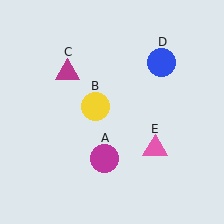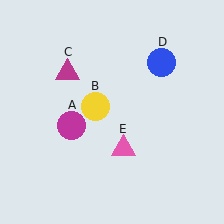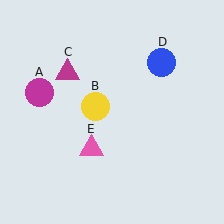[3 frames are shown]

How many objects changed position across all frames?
2 objects changed position: magenta circle (object A), pink triangle (object E).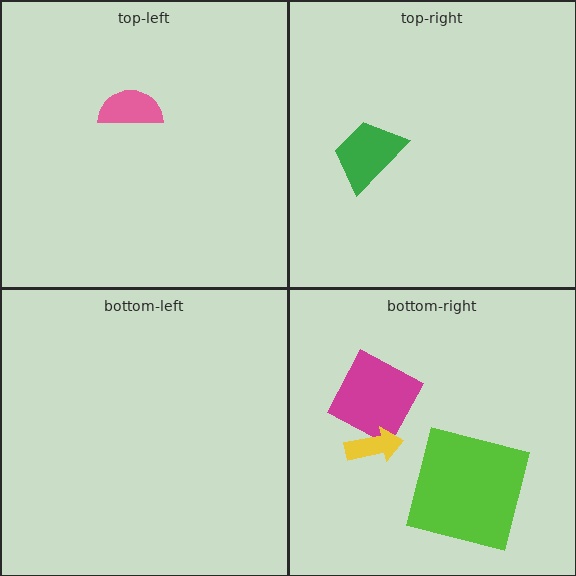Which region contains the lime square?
The bottom-right region.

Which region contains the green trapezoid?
The top-right region.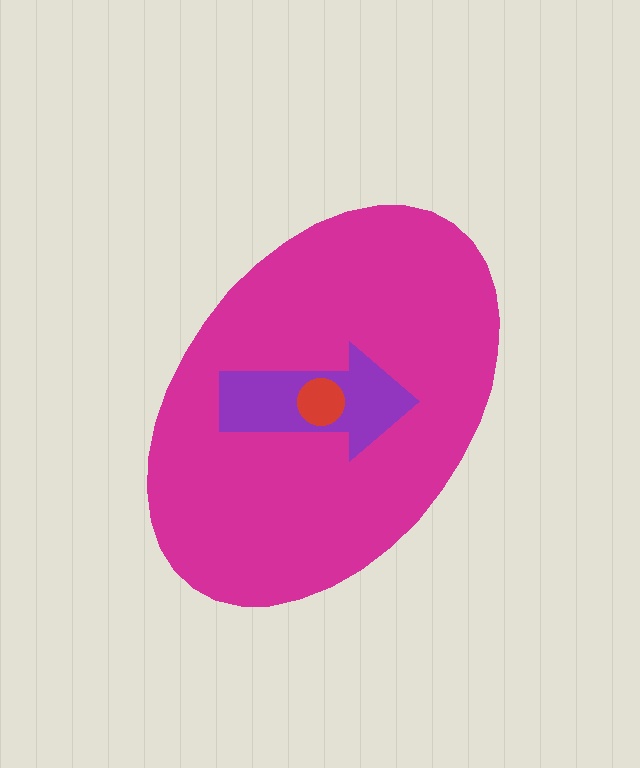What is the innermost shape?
The red circle.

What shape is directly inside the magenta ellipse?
The purple arrow.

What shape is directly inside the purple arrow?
The red circle.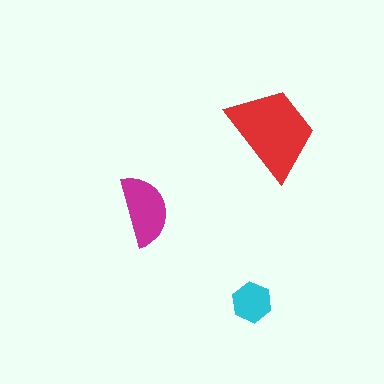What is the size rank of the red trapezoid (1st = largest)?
1st.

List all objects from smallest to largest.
The cyan hexagon, the magenta semicircle, the red trapezoid.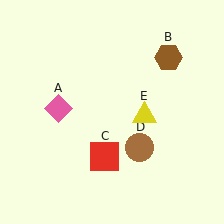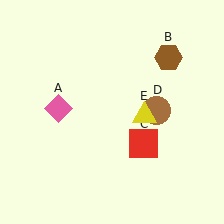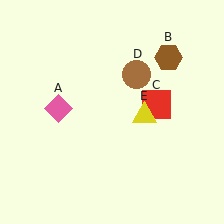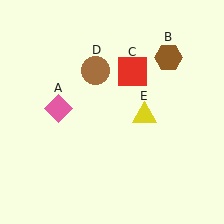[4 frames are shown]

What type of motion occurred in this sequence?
The red square (object C), brown circle (object D) rotated counterclockwise around the center of the scene.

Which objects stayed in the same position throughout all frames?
Pink diamond (object A) and brown hexagon (object B) and yellow triangle (object E) remained stationary.